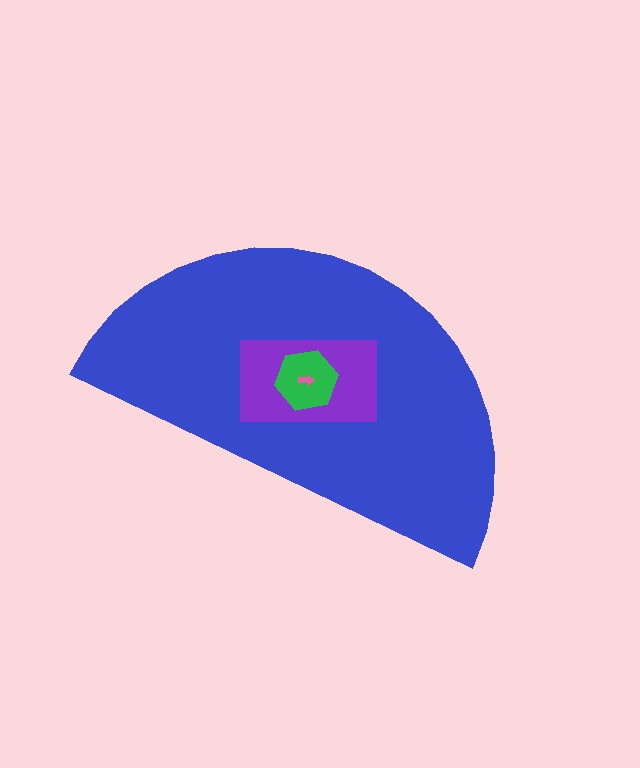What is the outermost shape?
The blue semicircle.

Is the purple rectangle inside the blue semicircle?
Yes.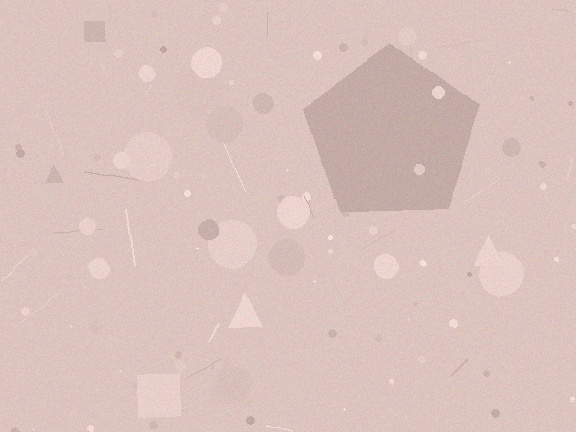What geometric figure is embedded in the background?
A pentagon is embedded in the background.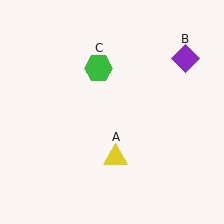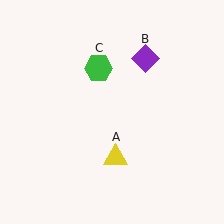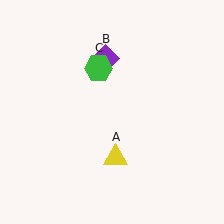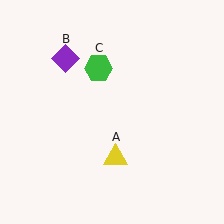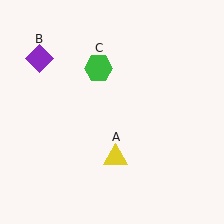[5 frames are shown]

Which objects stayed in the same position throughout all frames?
Yellow triangle (object A) and green hexagon (object C) remained stationary.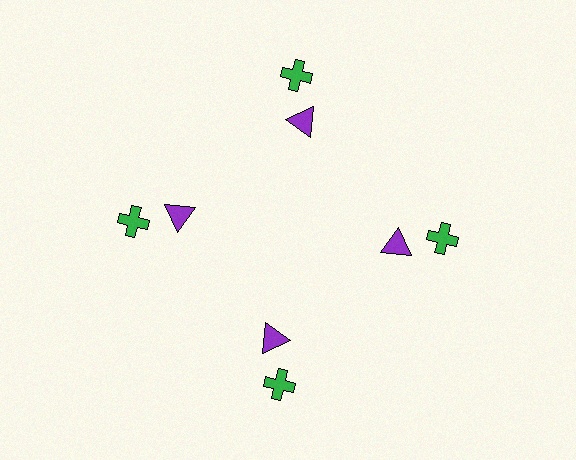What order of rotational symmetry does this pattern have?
This pattern has 4-fold rotational symmetry.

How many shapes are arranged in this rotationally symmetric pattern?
There are 8 shapes, arranged in 4 groups of 2.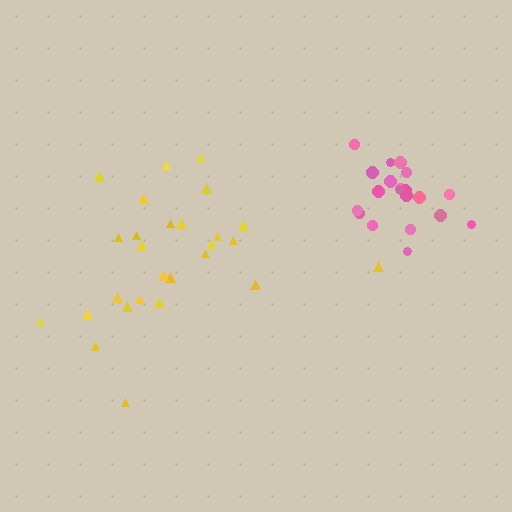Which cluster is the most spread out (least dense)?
Yellow.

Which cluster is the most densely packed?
Pink.